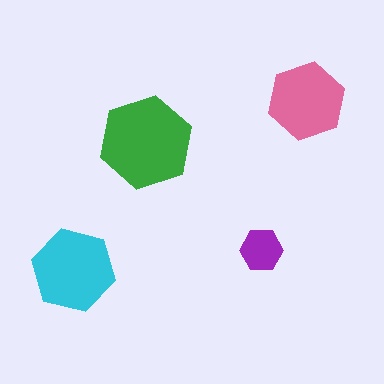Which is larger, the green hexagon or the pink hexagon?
The green one.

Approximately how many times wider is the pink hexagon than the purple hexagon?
About 2 times wider.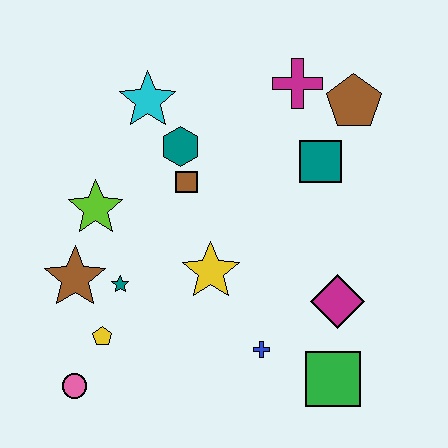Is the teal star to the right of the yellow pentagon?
Yes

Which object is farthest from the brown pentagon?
The pink circle is farthest from the brown pentagon.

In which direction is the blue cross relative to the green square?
The blue cross is to the left of the green square.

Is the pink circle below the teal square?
Yes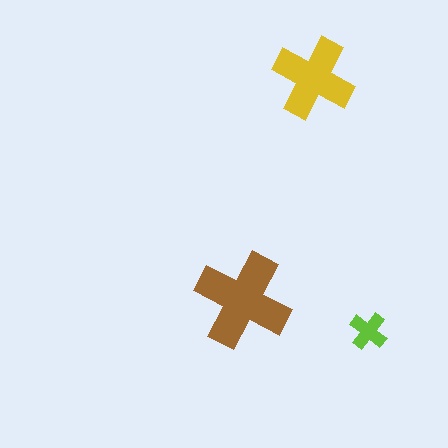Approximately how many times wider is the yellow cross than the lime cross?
About 2 times wider.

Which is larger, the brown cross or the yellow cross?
The brown one.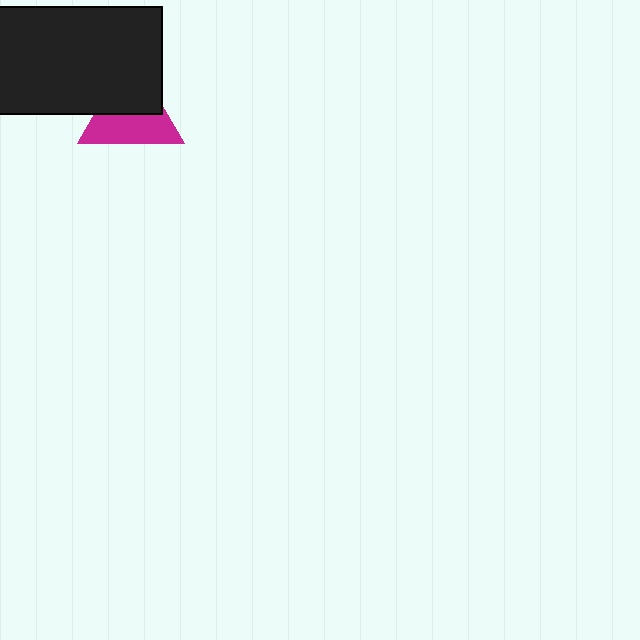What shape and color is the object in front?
The object in front is a black rectangle.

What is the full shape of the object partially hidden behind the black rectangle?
The partially hidden object is a magenta triangle.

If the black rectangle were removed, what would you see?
You would see the complete magenta triangle.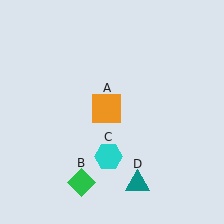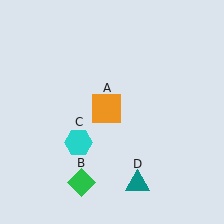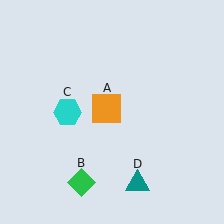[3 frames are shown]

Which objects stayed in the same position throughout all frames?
Orange square (object A) and green diamond (object B) and teal triangle (object D) remained stationary.